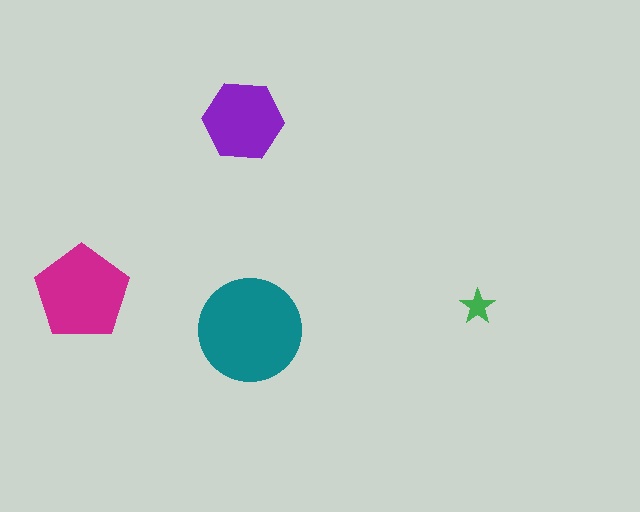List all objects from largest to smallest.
The teal circle, the magenta pentagon, the purple hexagon, the green star.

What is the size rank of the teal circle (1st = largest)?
1st.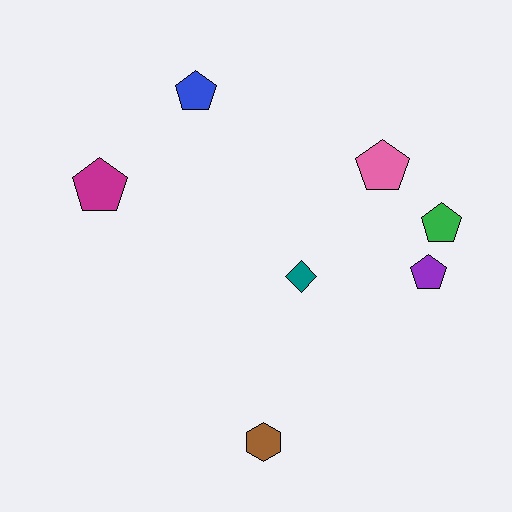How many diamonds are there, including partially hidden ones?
There is 1 diamond.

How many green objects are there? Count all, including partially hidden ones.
There is 1 green object.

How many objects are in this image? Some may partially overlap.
There are 7 objects.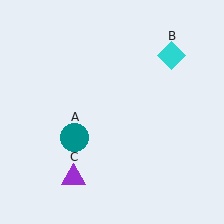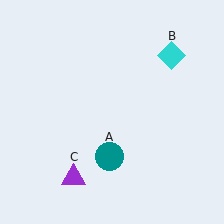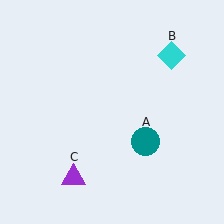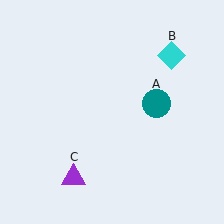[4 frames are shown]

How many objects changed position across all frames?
1 object changed position: teal circle (object A).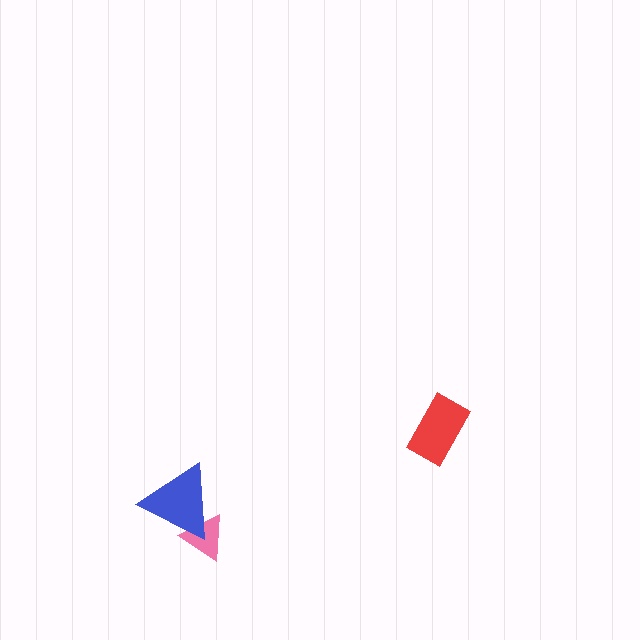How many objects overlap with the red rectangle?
0 objects overlap with the red rectangle.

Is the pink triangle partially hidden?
Yes, it is partially covered by another shape.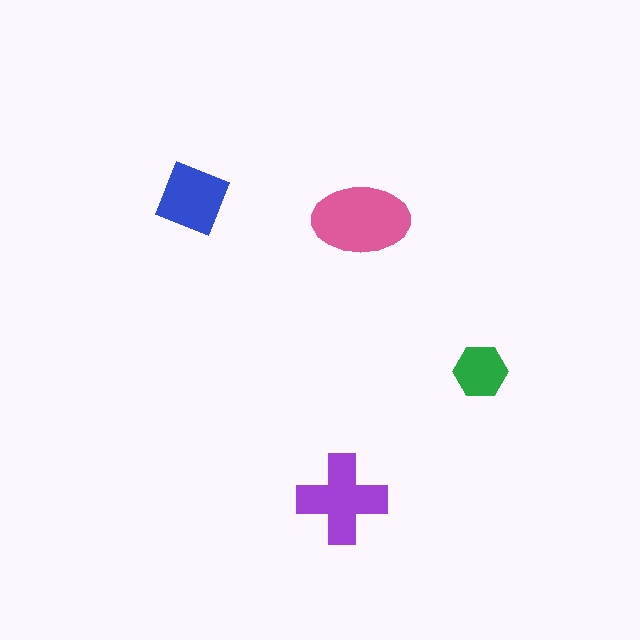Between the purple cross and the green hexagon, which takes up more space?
The purple cross.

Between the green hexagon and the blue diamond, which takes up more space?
The blue diamond.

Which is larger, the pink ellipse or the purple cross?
The pink ellipse.